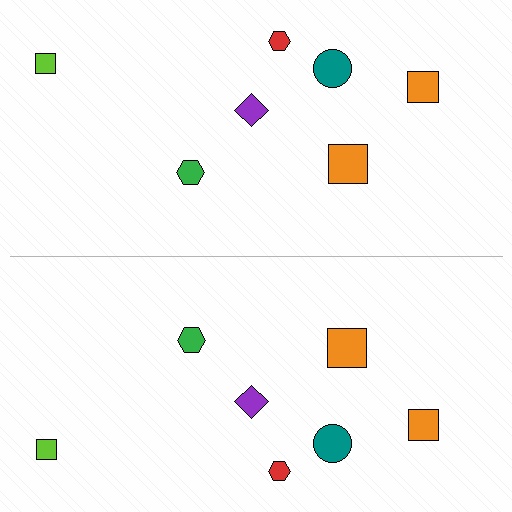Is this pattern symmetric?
Yes, this pattern has bilateral (reflection) symmetry.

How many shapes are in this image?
There are 14 shapes in this image.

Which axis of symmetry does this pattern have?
The pattern has a horizontal axis of symmetry running through the center of the image.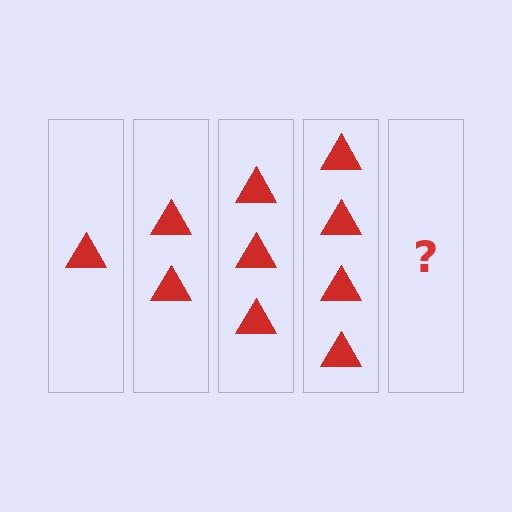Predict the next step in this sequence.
The next step is 5 triangles.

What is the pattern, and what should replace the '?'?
The pattern is that each step adds one more triangle. The '?' should be 5 triangles.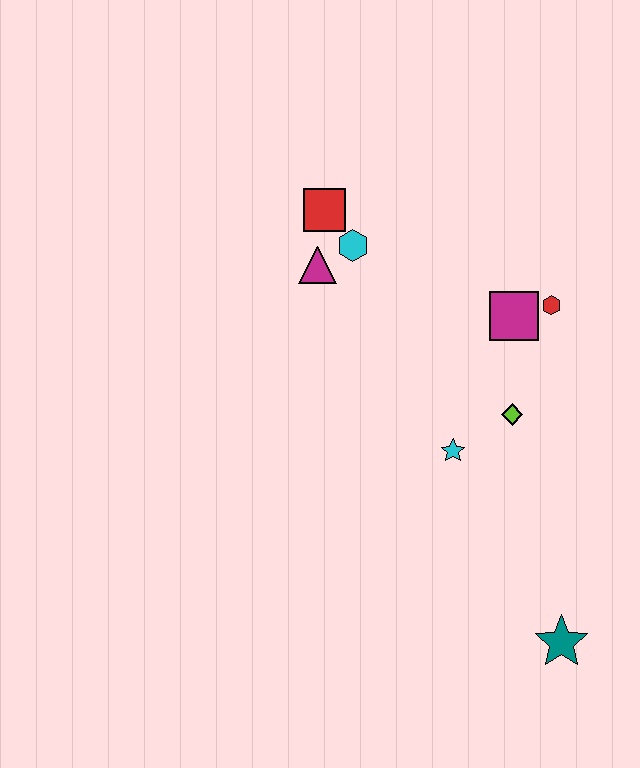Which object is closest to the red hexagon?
The magenta square is closest to the red hexagon.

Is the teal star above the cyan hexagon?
No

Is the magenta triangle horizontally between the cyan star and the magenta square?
No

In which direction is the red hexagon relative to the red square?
The red hexagon is to the right of the red square.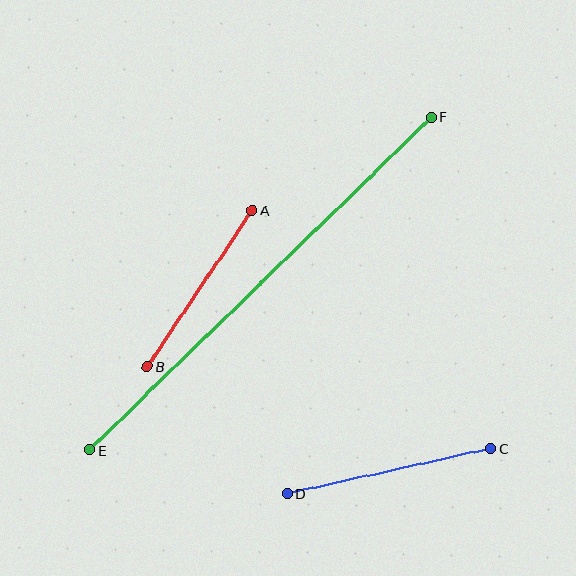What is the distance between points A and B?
The distance is approximately 188 pixels.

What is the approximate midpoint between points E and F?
The midpoint is at approximately (260, 283) pixels.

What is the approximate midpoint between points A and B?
The midpoint is at approximately (200, 289) pixels.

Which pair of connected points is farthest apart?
Points E and F are farthest apart.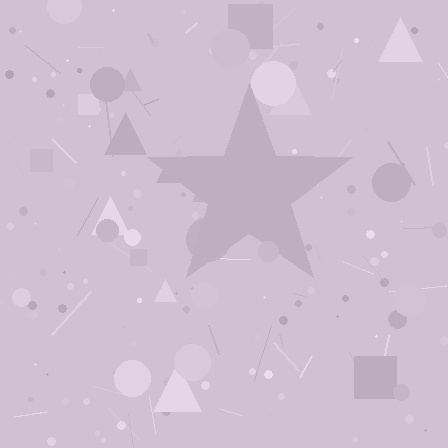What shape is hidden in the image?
A star is hidden in the image.